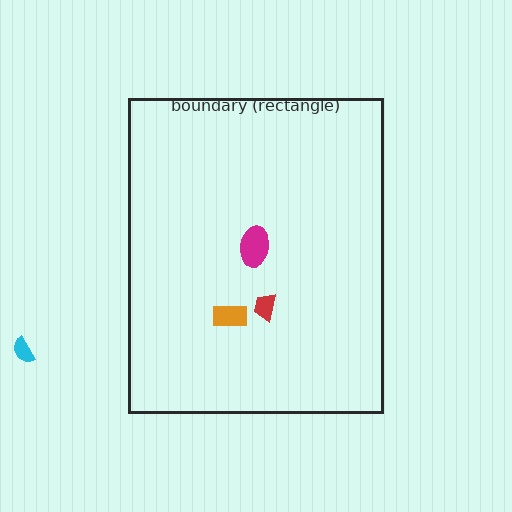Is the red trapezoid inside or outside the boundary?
Inside.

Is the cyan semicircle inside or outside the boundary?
Outside.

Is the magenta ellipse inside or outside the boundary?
Inside.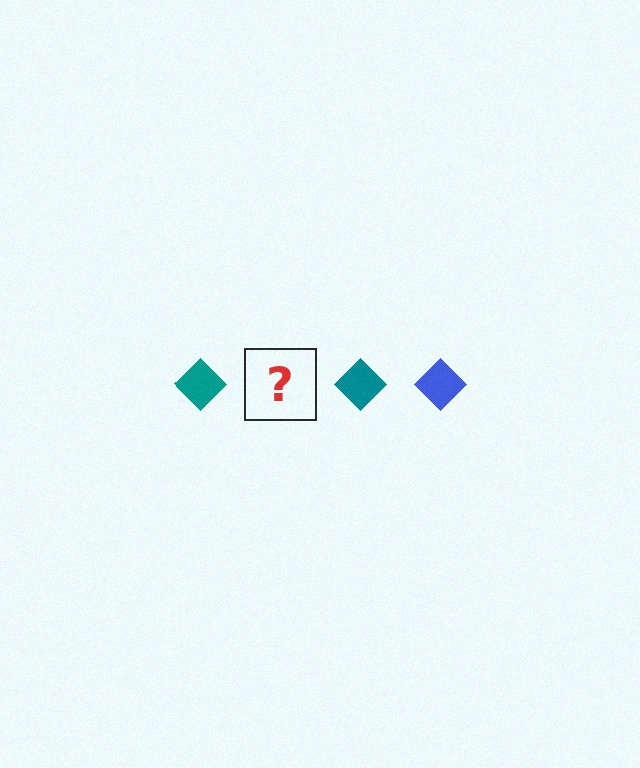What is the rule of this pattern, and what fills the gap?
The rule is that the pattern cycles through teal, blue diamonds. The gap should be filled with a blue diamond.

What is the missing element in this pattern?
The missing element is a blue diamond.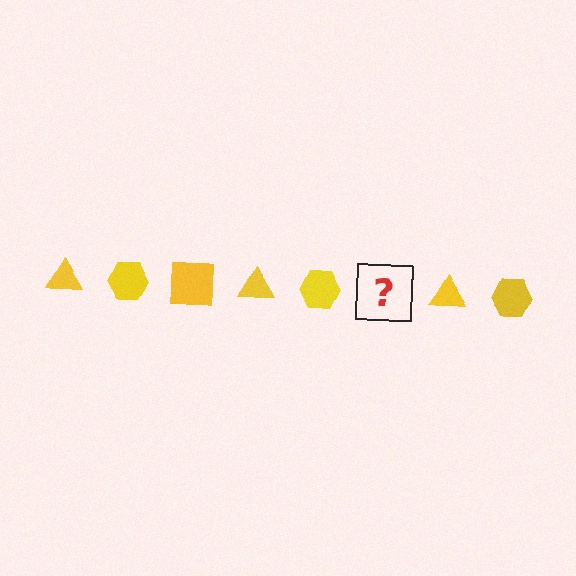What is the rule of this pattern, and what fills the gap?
The rule is that the pattern cycles through triangle, hexagon, square shapes in yellow. The gap should be filled with a yellow square.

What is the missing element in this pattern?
The missing element is a yellow square.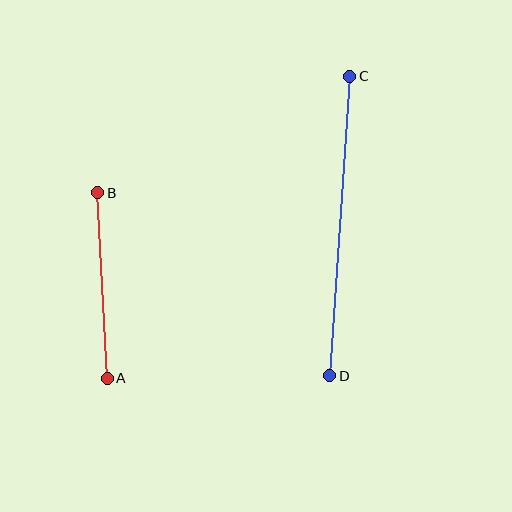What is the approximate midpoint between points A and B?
The midpoint is at approximately (103, 285) pixels.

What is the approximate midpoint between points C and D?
The midpoint is at approximately (340, 226) pixels.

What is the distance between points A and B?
The distance is approximately 185 pixels.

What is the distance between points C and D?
The distance is approximately 300 pixels.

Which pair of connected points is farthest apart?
Points C and D are farthest apart.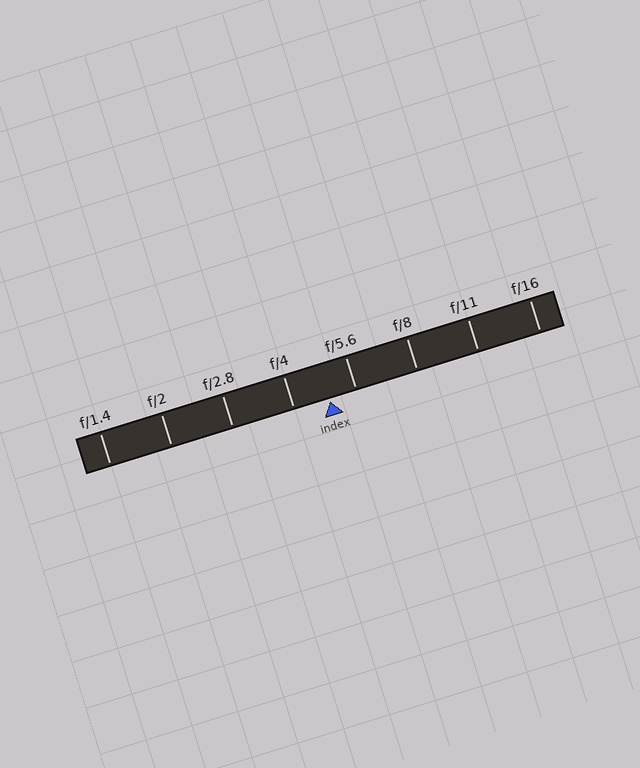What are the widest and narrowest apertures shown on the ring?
The widest aperture shown is f/1.4 and the narrowest is f/16.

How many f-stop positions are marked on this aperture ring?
There are 8 f-stop positions marked.